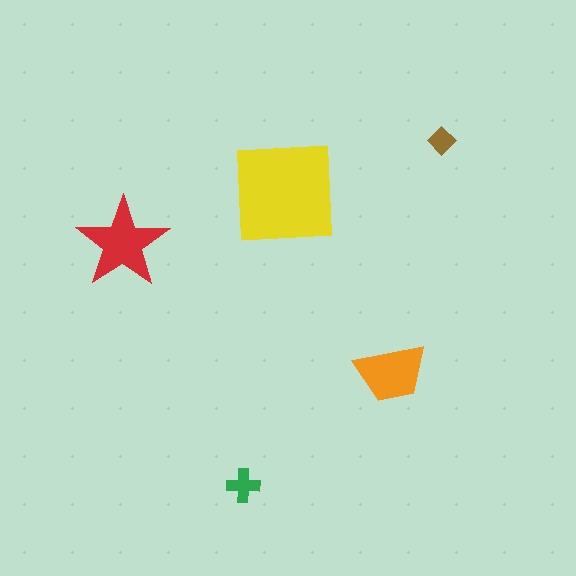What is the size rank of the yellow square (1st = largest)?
1st.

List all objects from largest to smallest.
The yellow square, the red star, the orange trapezoid, the green cross, the brown diamond.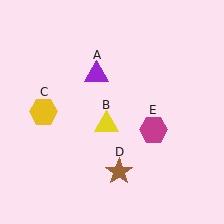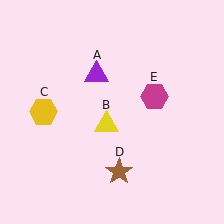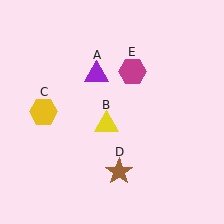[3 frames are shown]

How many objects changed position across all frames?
1 object changed position: magenta hexagon (object E).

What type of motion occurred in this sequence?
The magenta hexagon (object E) rotated counterclockwise around the center of the scene.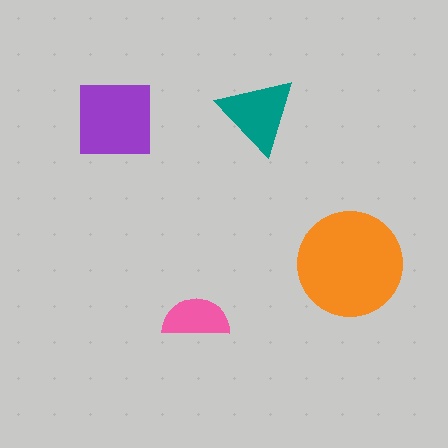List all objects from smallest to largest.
The pink semicircle, the teal triangle, the purple square, the orange circle.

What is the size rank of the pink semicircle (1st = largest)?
4th.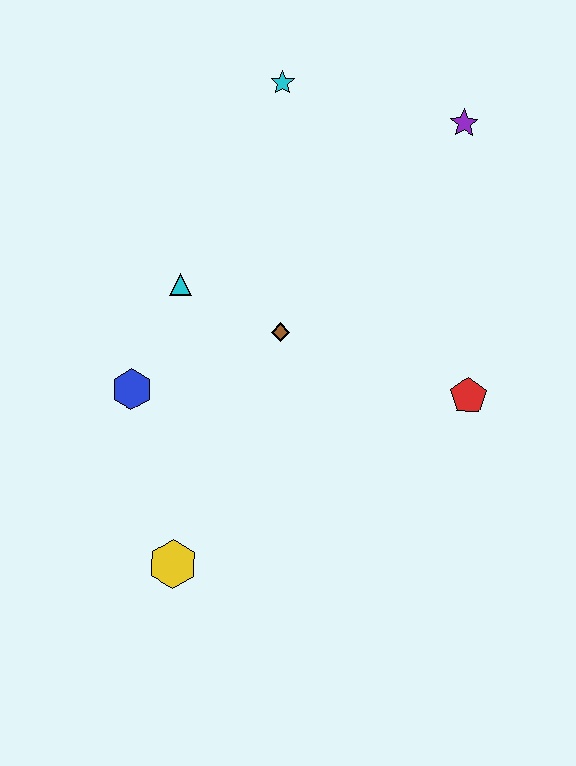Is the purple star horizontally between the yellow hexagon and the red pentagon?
Yes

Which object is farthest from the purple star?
The yellow hexagon is farthest from the purple star.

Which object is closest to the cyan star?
The purple star is closest to the cyan star.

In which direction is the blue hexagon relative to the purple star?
The blue hexagon is to the left of the purple star.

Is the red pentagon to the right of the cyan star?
Yes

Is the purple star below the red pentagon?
No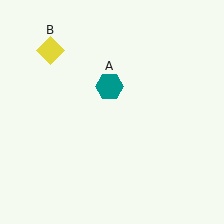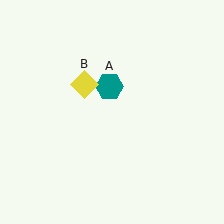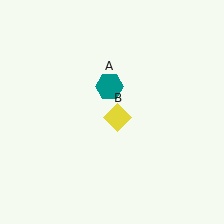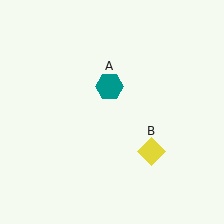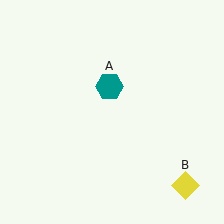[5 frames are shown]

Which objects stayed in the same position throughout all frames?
Teal hexagon (object A) remained stationary.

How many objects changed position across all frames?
1 object changed position: yellow diamond (object B).